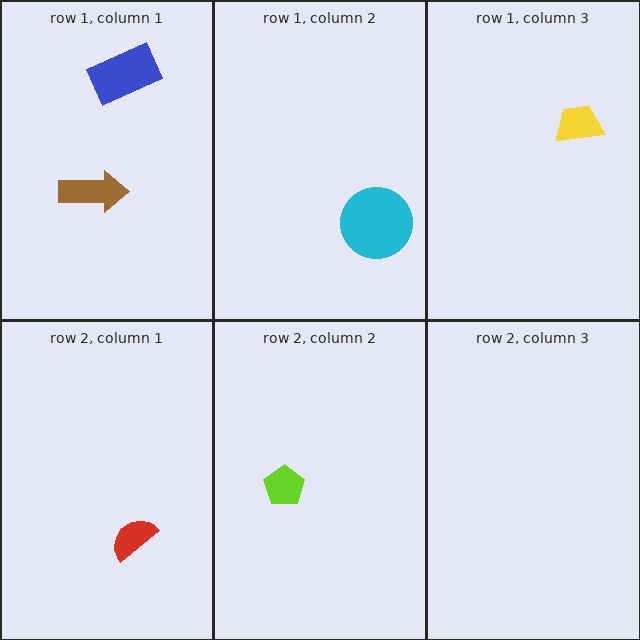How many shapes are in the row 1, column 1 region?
2.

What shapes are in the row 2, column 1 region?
The red semicircle.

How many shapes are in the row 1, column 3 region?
1.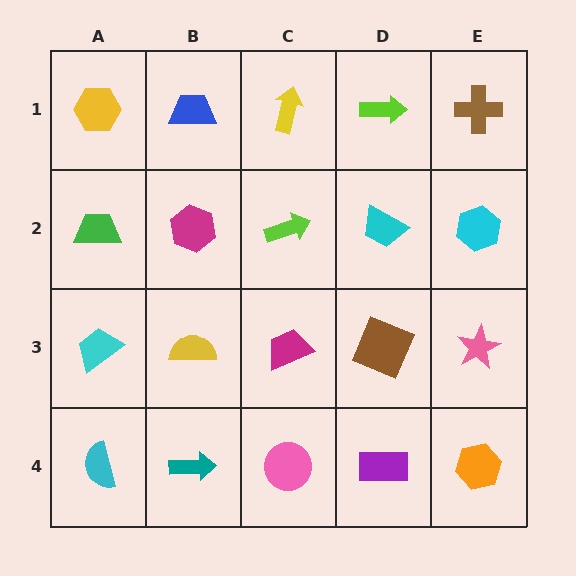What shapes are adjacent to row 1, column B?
A magenta hexagon (row 2, column B), a yellow hexagon (row 1, column A), a yellow arrow (row 1, column C).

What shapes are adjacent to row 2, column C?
A yellow arrow (row 1, column C), a magenta trapezoid (row 3, column C), a magenta hexagon (row 2, column B), a cyan trapezoid (row 2, column D).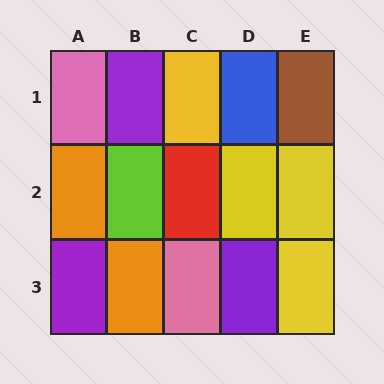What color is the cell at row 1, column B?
Purple.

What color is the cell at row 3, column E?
Yellow.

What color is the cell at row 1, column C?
Yellow.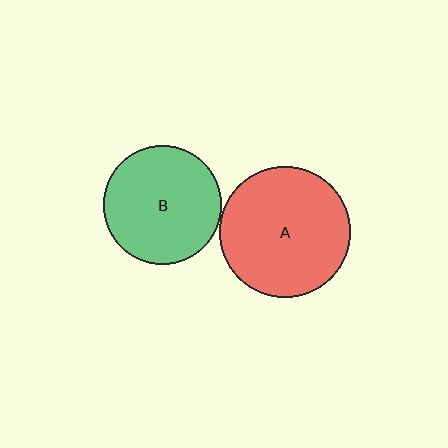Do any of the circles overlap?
No, none of the circles overlap.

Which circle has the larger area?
Circle A (red).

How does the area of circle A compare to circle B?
Approximately 1.2 times.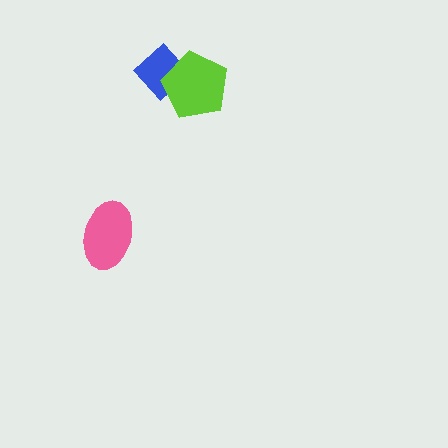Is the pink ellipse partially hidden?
No, no other shape covers it.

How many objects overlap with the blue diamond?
1 object overlaps with the blue diamond.